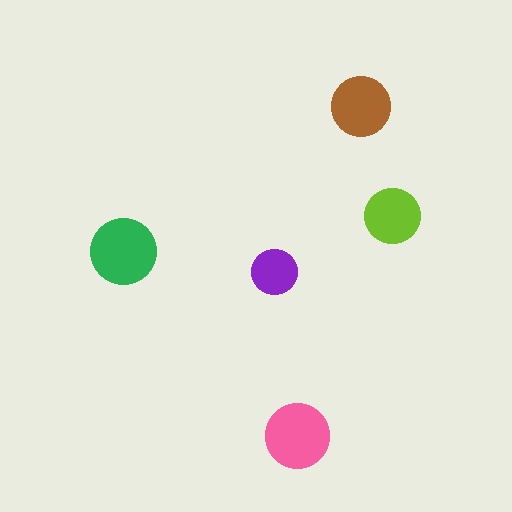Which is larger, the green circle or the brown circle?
The green one.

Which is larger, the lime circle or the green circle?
The green one.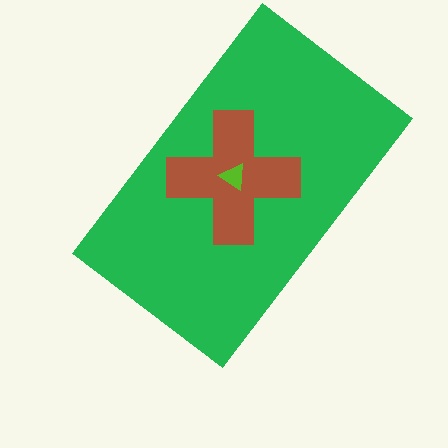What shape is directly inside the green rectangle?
The brown cross.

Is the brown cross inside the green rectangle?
Yes.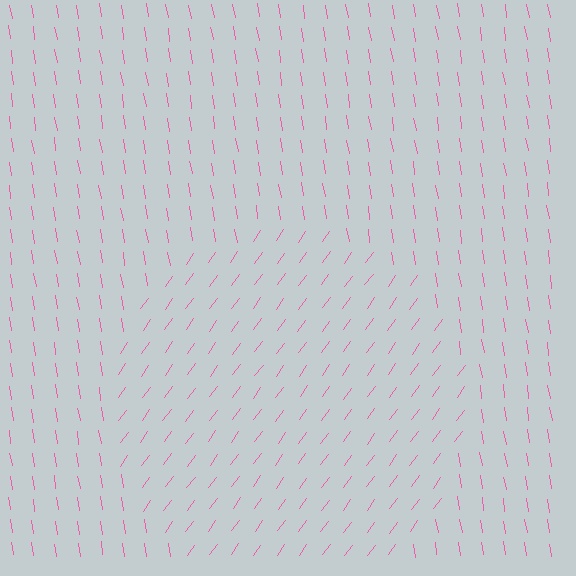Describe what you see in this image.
The image is filled with small pink line segments. A circle region in the image has lines oriented differently from the surrounding lines, creating a visible texture boundary.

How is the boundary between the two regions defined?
The boundary is defined purely by a change in line orientation (approximately 45 degrees difference). All lines are the same color and thickness.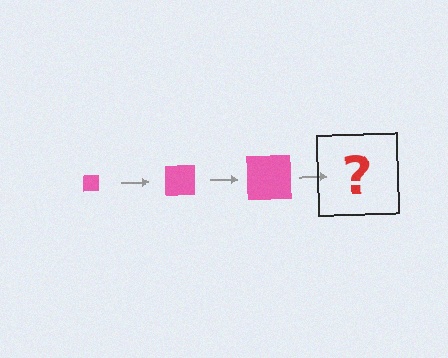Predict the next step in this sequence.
The next step is a pink square, larger than the previous one.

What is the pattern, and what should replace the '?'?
The pattern is that the square gets progressively larger each step. The '?' should be a pink square, larger than the previous one.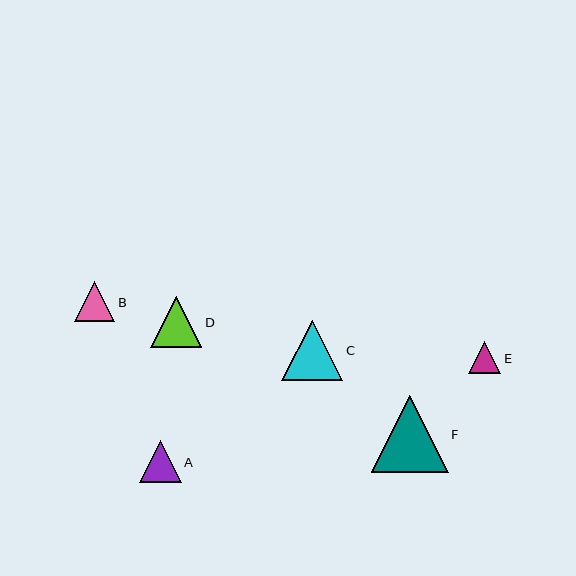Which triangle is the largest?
Triangle F is the largest with a size of approximately 77 pixels.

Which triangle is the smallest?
Triangle E is the smallest with a size of approximately 32 pixels.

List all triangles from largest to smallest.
From largest to smallest: F, C, D, A, B, E.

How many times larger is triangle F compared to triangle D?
Triangle F is approximately 1.5 times the size of triangle D.